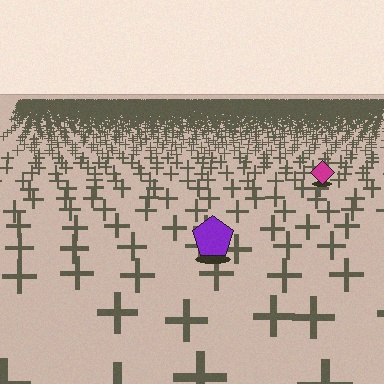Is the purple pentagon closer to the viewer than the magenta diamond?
Yes. The purple pentagon is closer — you can tell from the texture gradient: the ground texture is coarser near it.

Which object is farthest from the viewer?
The magenta diamond is farthest from the viewer. It appears smaller and the ground texture around it is denser.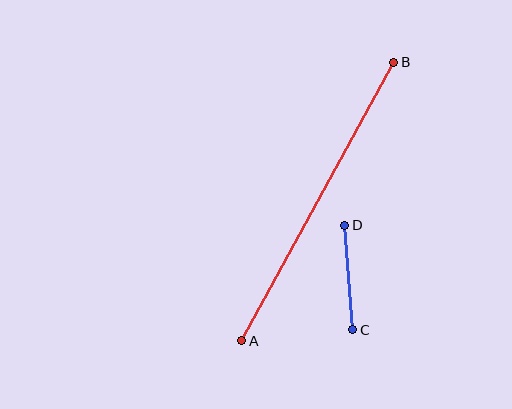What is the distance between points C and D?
The distance is approximately 105 pixels.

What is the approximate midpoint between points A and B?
The midpoint is at approximately (318, 202) pixels.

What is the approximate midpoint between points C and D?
The midpoint is at approximately (349, 278) pixels.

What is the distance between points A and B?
The distance is approximately 317 pixels.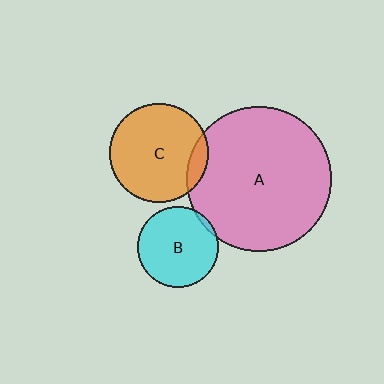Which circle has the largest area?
Circle A (pink).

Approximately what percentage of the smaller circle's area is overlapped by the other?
Approximately 5%.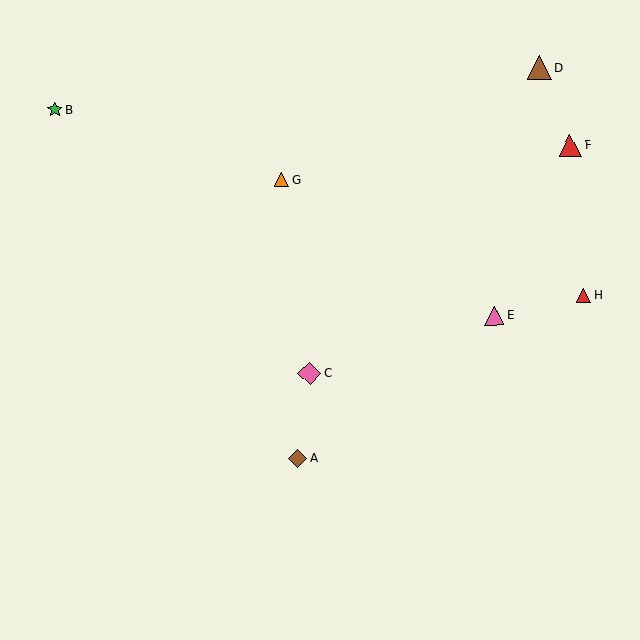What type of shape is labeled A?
Shape A is a brown diamond.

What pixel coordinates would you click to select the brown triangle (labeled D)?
Click at (539, 68) to select the brown triangle D.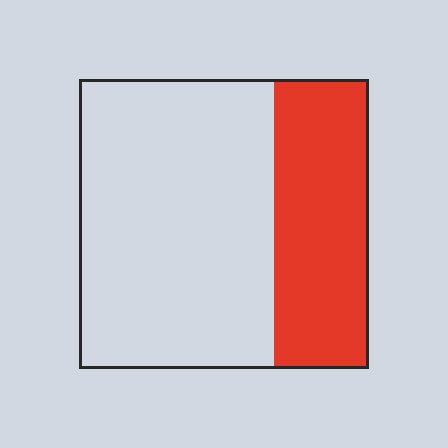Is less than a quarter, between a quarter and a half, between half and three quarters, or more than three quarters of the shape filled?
Between a quarter and a half.